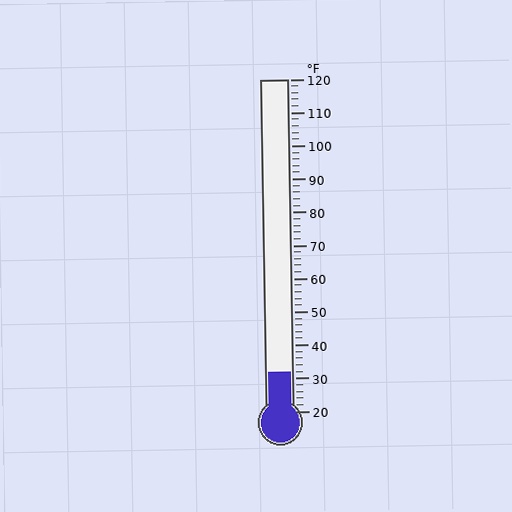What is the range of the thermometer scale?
The thermometer scale ranges from 20°F to 120°F.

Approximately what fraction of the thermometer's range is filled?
The thermometer is filled to approximately 10% of its range.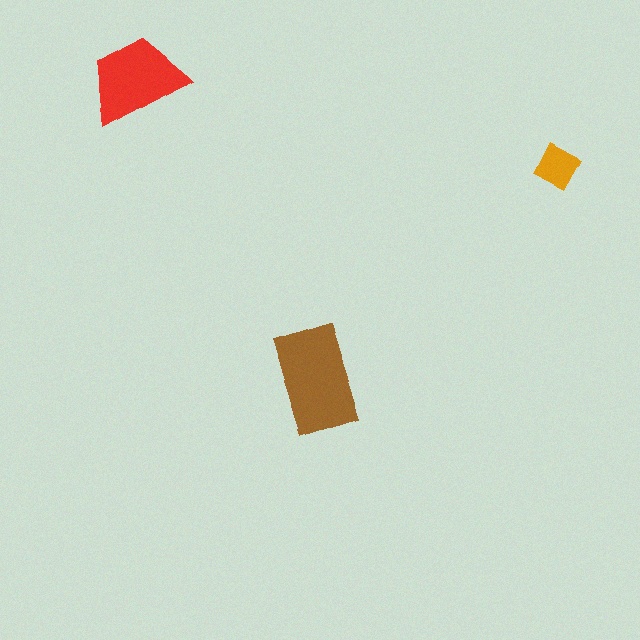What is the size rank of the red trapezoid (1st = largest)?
2nd.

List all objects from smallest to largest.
The orange diamond, the red trapezoid, the brown rectangle.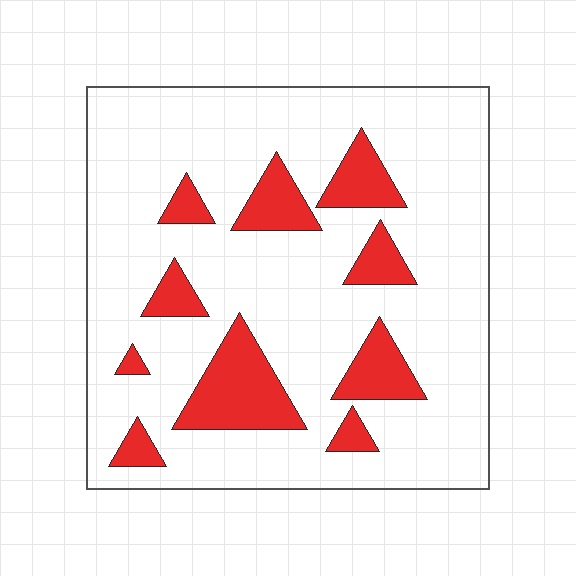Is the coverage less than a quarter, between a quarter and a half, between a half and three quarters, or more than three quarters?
Less than a quarter.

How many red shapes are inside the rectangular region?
10.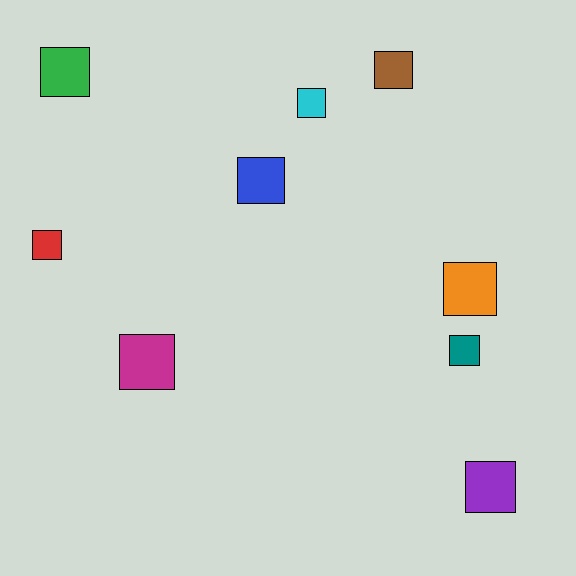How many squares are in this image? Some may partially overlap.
There are 9 squares.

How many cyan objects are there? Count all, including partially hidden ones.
There is 1 cyan object.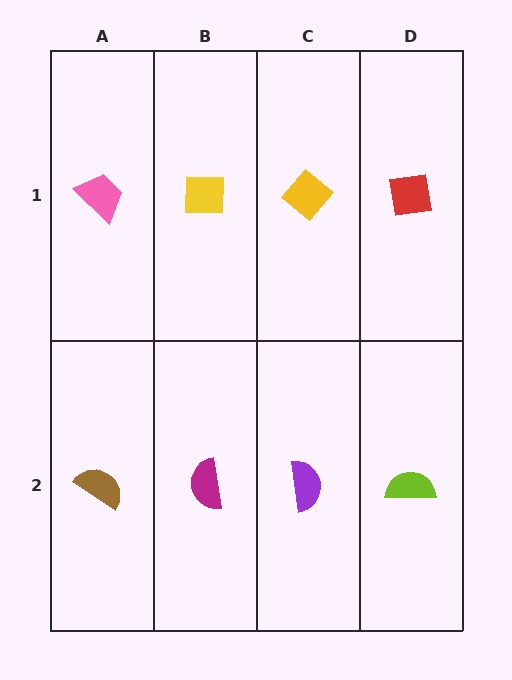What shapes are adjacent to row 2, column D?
A red square (row 1, column D), a purple semicircle (row 2, column C).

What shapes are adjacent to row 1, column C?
A purple semicircle (row 2, column C), a yellow square (row 1, column B), a red square (row 1, column D).